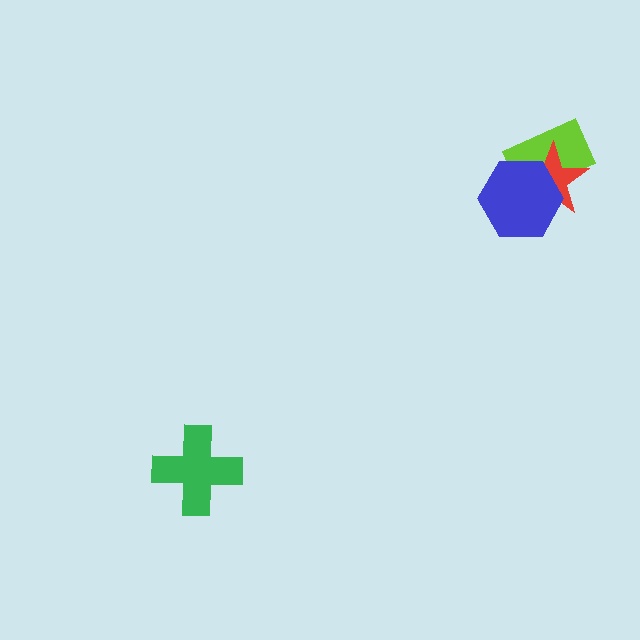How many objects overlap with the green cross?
0 objects overlap with the green cross.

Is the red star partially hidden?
Yes, it is partially covered by another shape.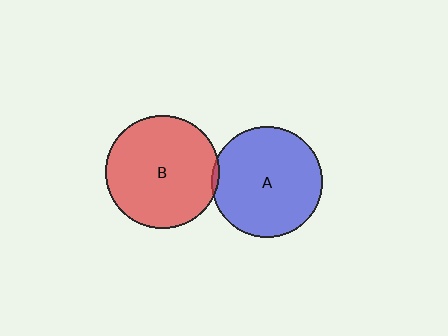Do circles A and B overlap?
Yes.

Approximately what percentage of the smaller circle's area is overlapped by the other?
Approximately 5%.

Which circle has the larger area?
Circle B (red).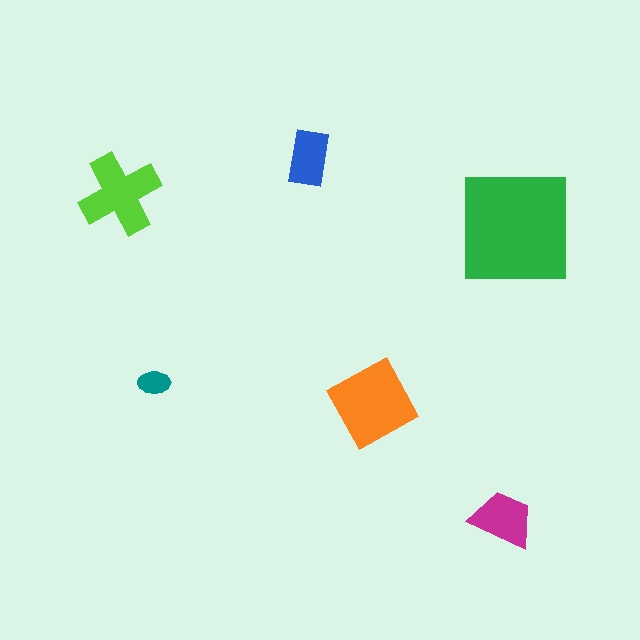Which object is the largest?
The green square.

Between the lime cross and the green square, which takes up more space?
The green square.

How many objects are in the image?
There are 6 objects in the image.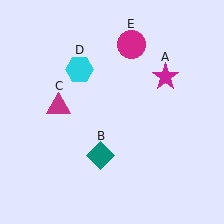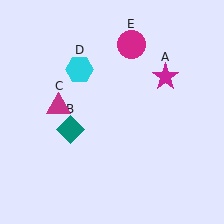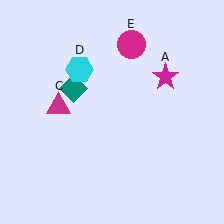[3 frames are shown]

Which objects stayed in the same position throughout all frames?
Magenta star (object A) and magenta triangle (object C) and cyan hexagon (object D) and magenta circle (object E) remained stationary.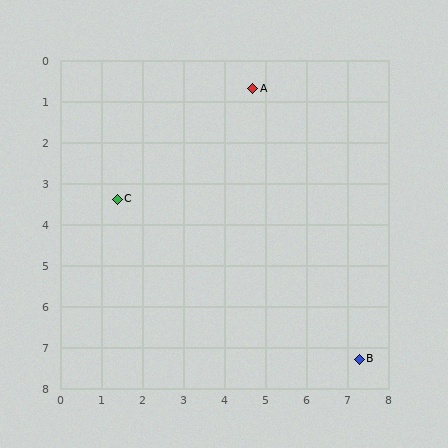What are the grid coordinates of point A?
Point A is at approximately (4.7, 0.7).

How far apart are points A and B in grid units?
Points A and B are about 7.1 grid units apart.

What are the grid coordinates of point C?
Point C is at approximately (1.4, 3.4).